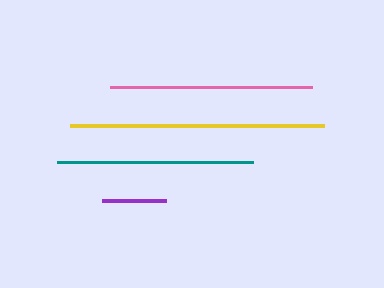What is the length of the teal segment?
The teal segment is approximately 196 pixels long.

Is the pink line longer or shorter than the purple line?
The pink line is longer than the purple line.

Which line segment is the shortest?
The purple line is the shortest at approximately 64 pixels.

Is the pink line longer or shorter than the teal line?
The pink line is longer than the teal line.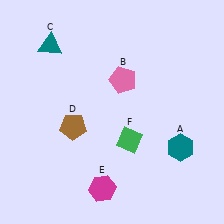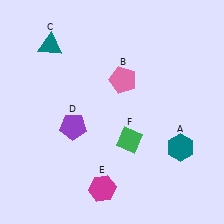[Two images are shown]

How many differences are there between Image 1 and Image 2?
There is 1 difference between the two images.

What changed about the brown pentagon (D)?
In Image 1, D is brown. In Image 2, it changed to purple.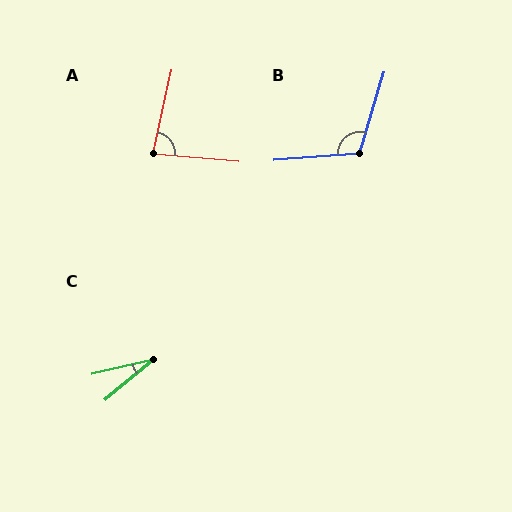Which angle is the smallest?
C, at approximately 27 degrees.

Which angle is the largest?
B, at approximately 111 degrees.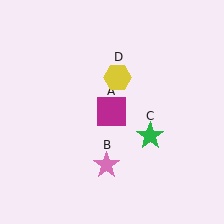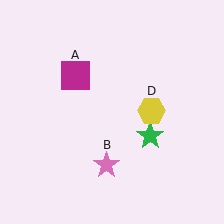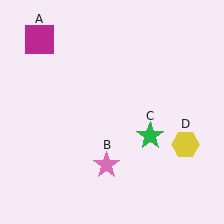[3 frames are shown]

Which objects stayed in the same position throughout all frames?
Pink star (object B) and green star (object C) remained stationary.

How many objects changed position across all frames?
2 objects changed position: magenta square (object A), yellow hexagon (object D).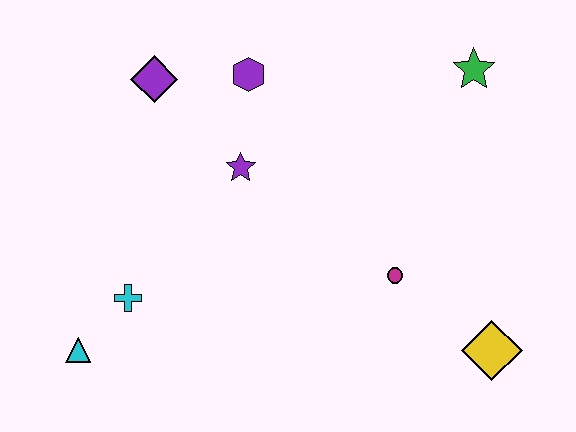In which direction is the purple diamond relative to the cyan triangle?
The purple diamond is above the cyan triangle.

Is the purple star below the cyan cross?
No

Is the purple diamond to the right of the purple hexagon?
No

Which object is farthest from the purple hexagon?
The yellow diamond is farthest from the purple hexagon.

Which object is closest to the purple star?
The purple hexagon is closest to the purple star.